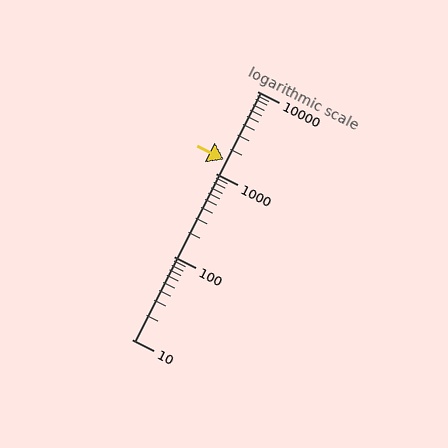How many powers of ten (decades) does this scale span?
The scale spans 3 decades, from 10 to 10000.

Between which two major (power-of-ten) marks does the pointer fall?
The pointer is between 1000 and 10000.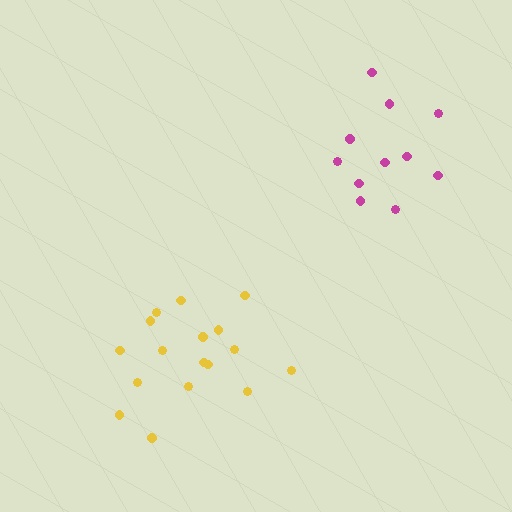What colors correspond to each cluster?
The clusters are colored: yellow, magenta.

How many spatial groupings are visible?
There are 2 spatial groupings.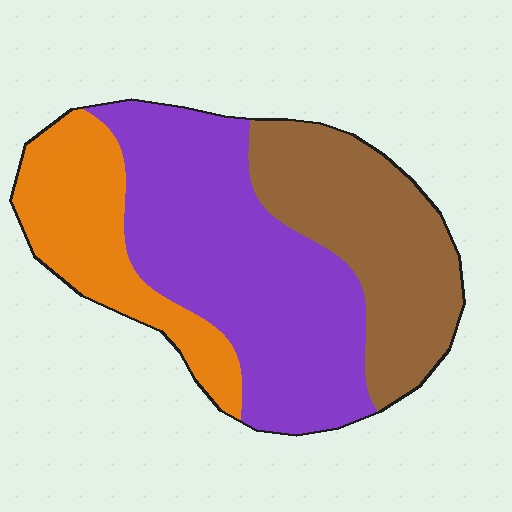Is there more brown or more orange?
Brown.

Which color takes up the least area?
Orange, at roughly 25%.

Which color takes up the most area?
Purple, at roughly 45%.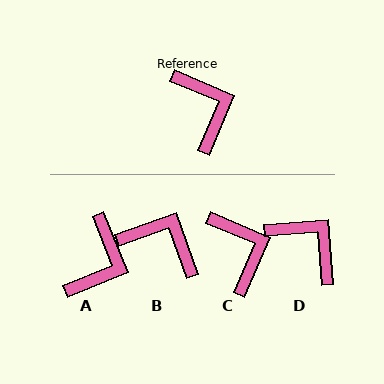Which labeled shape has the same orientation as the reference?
C.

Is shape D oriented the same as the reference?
No, it is off by about 27 degrees.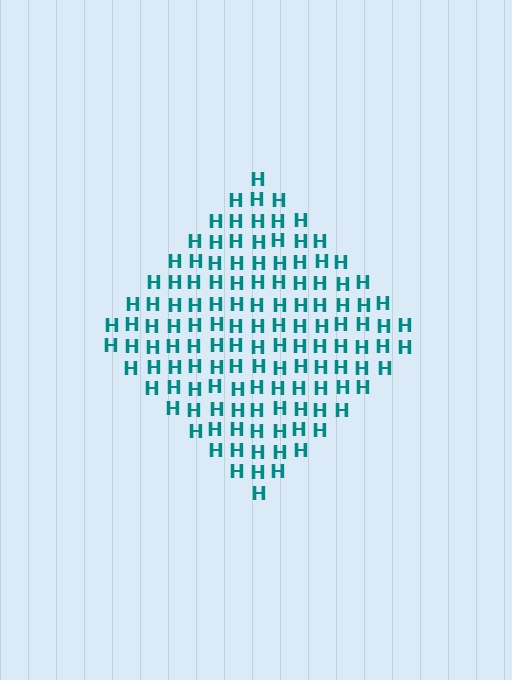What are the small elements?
The small elements are letter H's.